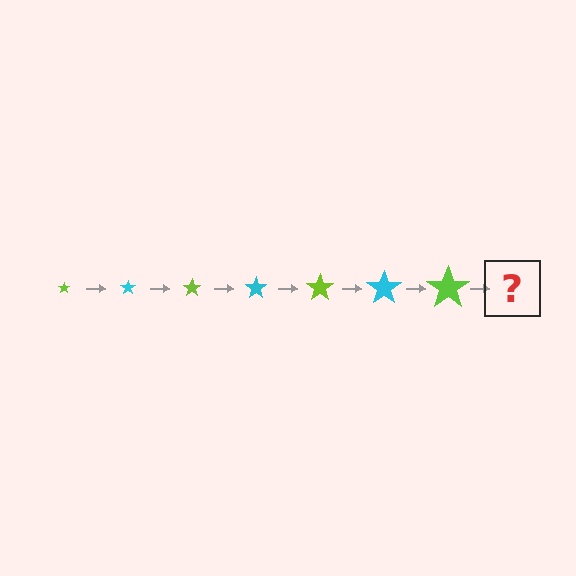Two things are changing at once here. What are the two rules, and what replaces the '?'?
The two rules are that the star grows larger each step and the color cycles through lime and cyan. The '?' should be a cyan star, larger than the previous one.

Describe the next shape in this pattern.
It should be a cyan star, larger than the previous one.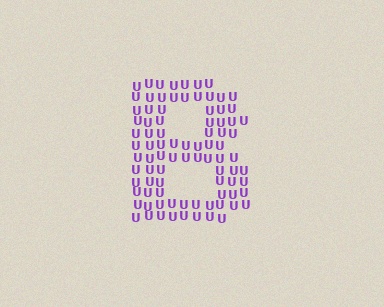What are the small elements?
The small elements are letter U's.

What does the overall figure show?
The overall figure shows the letter B.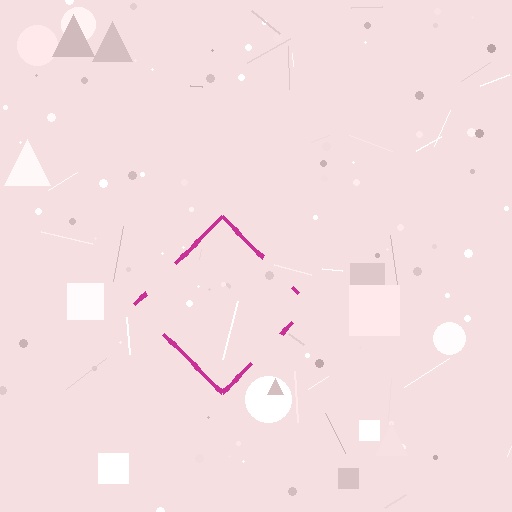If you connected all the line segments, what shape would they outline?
They would outline a diamond.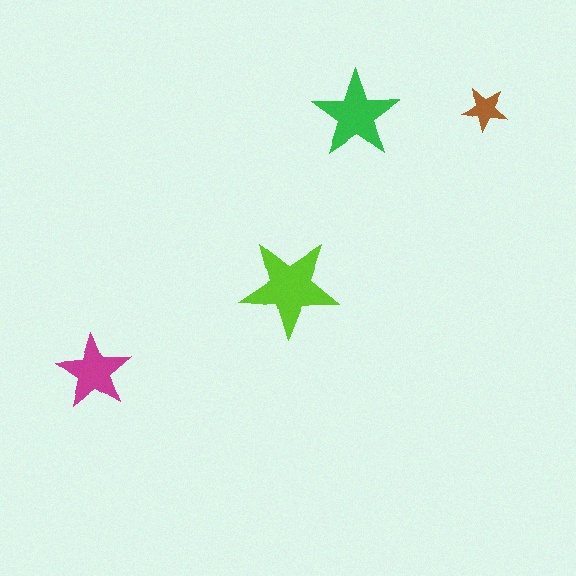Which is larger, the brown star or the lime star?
The lime one.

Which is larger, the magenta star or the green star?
The green one.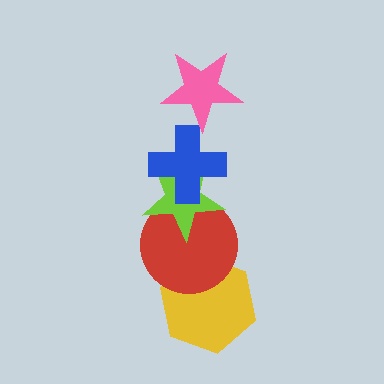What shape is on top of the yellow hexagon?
The red circle is on top of the yellow hexagon.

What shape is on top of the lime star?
The blue cross is on top of the lime star.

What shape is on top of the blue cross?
The pink star is on top of the blue cross.